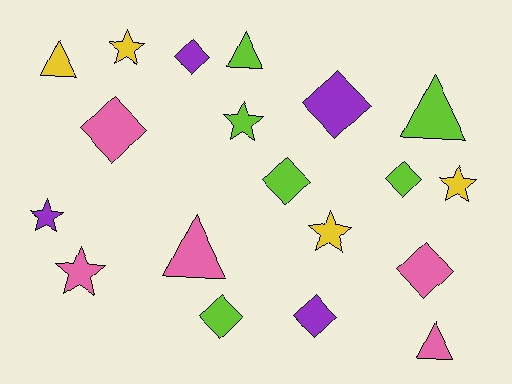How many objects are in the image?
There are 19 objects.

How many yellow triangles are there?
There is 1 yellow triangle.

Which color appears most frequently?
Lime, with 6 objects.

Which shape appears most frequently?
Diamond, with 8 objects.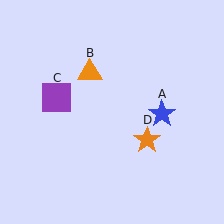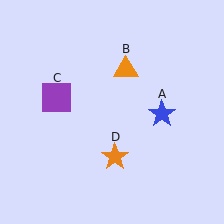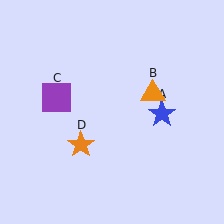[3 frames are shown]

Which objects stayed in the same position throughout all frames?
Blue star (object A) and purple square (object C) remained stationary.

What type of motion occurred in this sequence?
The orange triangle (object B), orange star (object D) rotated clockwise around the center of the scene.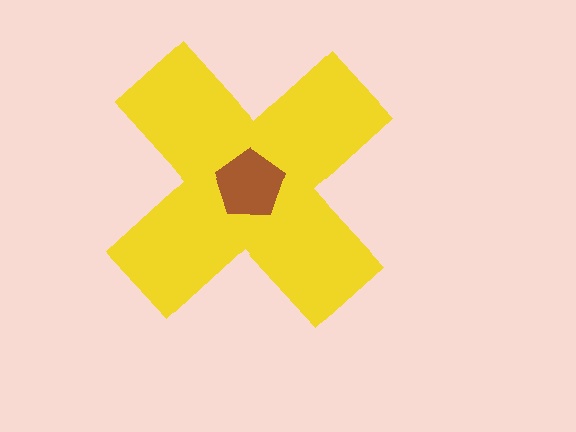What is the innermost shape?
The brown pentagon.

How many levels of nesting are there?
2.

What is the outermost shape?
The yellow cross.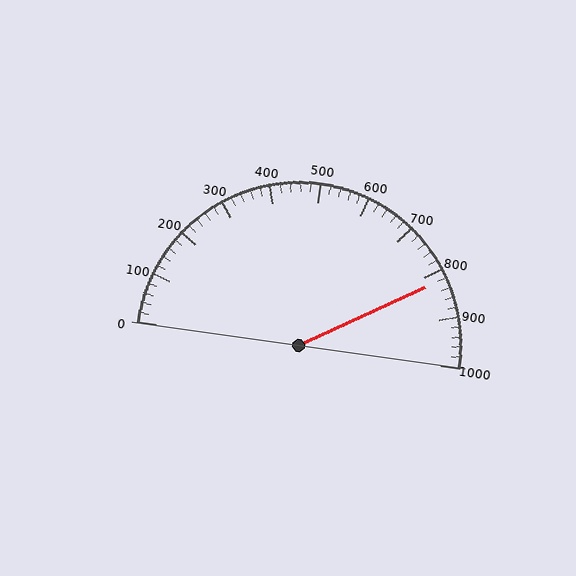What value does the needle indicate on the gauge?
The needle indicates approximately 820.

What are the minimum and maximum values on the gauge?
The gauge ranges from 0 to 1000.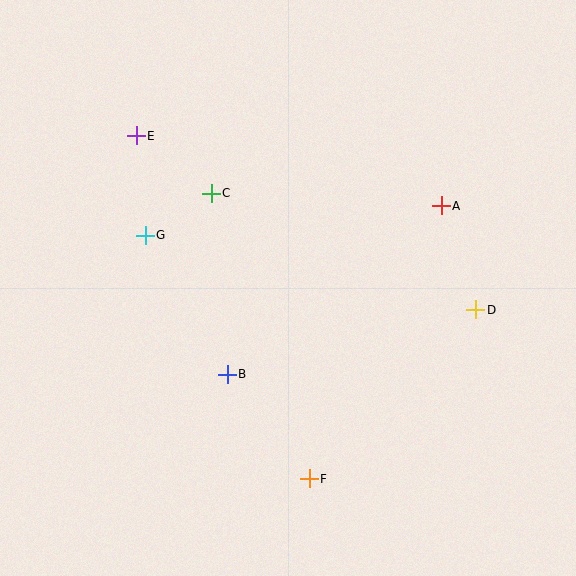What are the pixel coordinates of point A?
Point A is at (441, 206).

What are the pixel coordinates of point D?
Point D is at (476, 310).